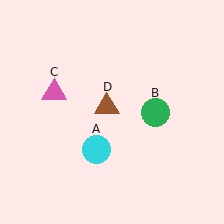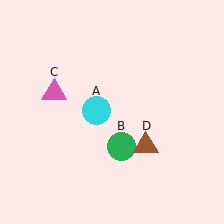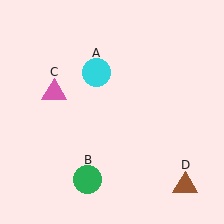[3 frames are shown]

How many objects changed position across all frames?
3 objects changed position: cyan circle (object A), green circle (object B), brown triangle (object D).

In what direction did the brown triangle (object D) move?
The brown triangle (object D) moved down and to the right.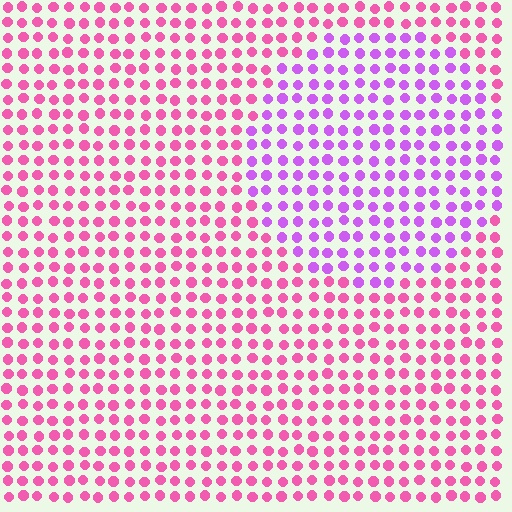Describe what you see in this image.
The image is filled with small pink elements in a uniform arrangement. A circle-shaped region is visible where the elements are tinted to a slightly different hue, forming a subtle color boundary.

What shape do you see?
I see a circle.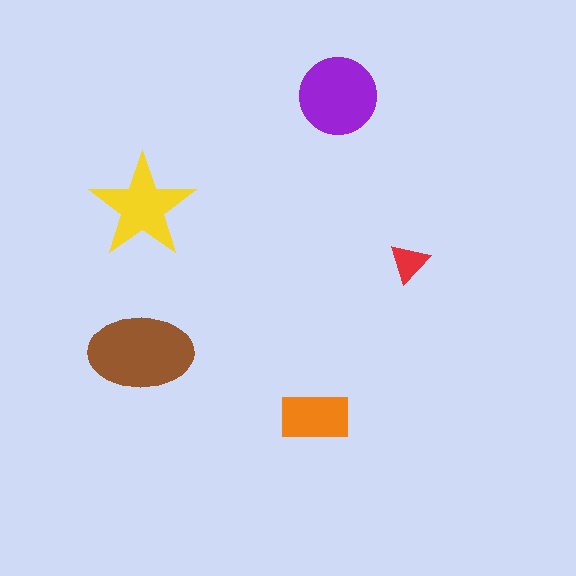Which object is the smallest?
The red triangle.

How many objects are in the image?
There are 5 objects in the image.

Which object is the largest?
The brown ellipse.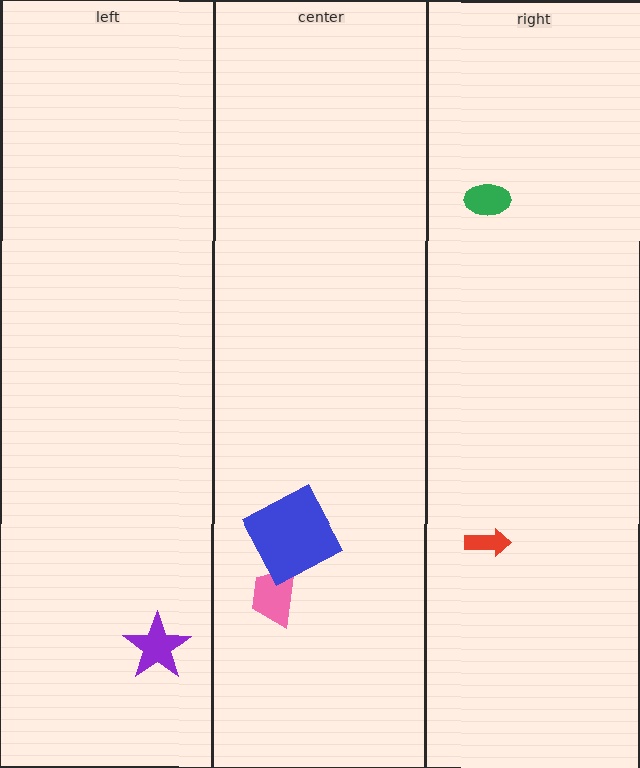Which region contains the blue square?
The center region.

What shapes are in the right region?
The green ellipse, the red arrow.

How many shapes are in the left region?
1.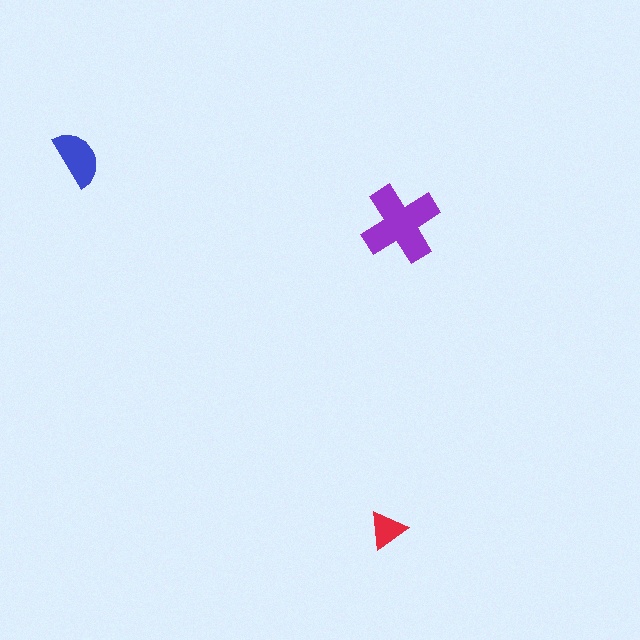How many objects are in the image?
There are 3 objects in the image.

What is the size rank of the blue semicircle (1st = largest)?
2nd.